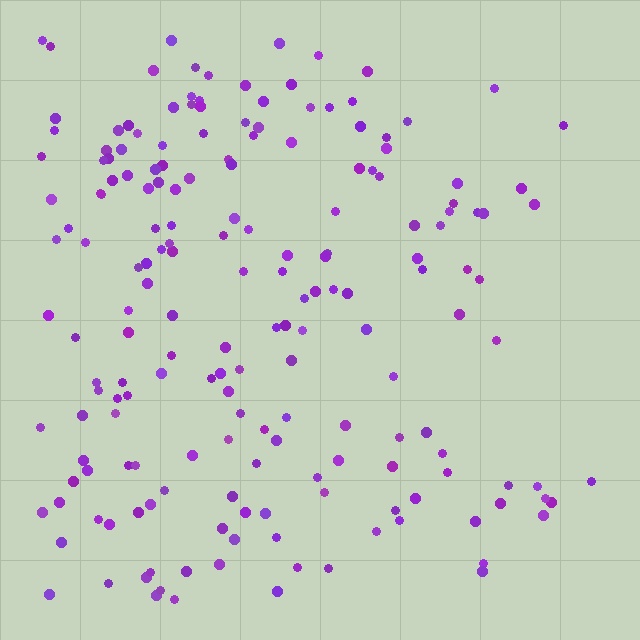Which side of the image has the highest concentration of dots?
The left.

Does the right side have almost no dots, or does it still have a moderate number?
Still a moderate number, just noticeably fewer than the left.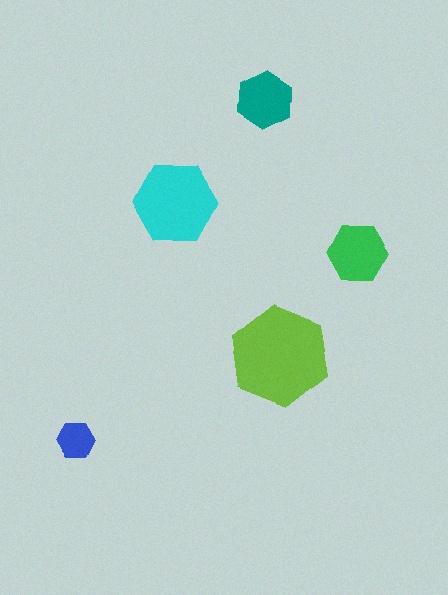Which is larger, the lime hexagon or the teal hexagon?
The lime one.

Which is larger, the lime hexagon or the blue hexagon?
The lime one.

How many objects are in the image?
There are 5 objects in the image.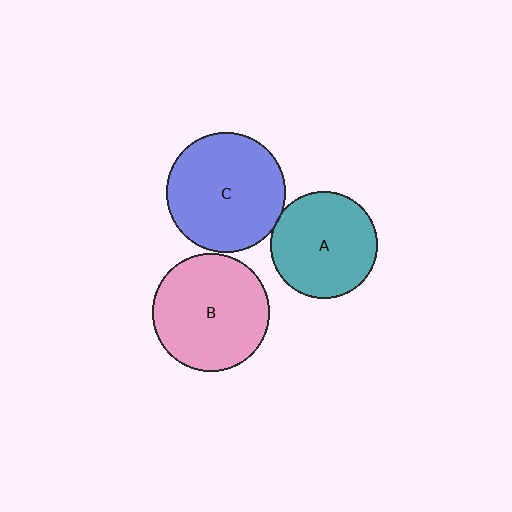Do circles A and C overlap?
Yes.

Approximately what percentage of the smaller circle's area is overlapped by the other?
Approximately 5%.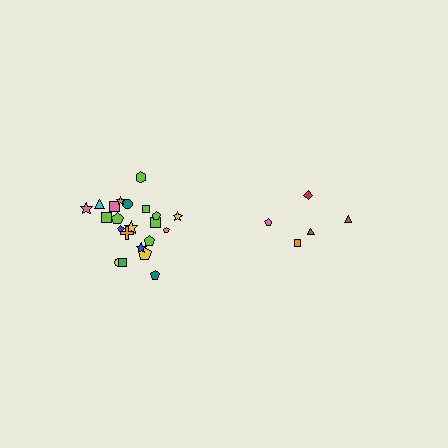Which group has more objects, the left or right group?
The left group.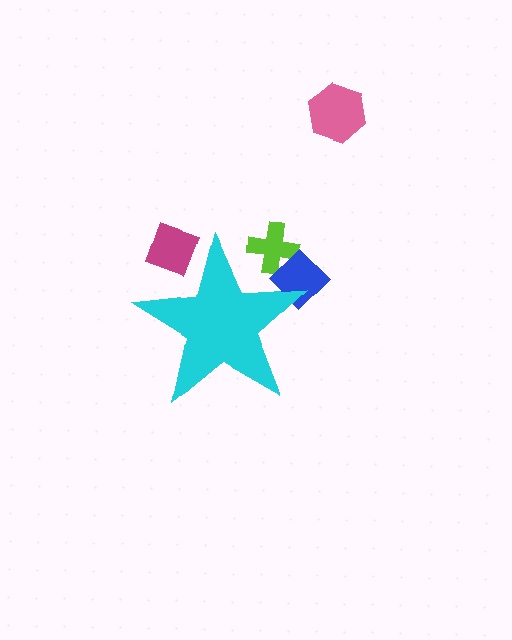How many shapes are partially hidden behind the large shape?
3 shapes are partially hidden.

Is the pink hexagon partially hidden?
No, the pink hexagon is fully visible.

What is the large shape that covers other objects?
A cyan star.